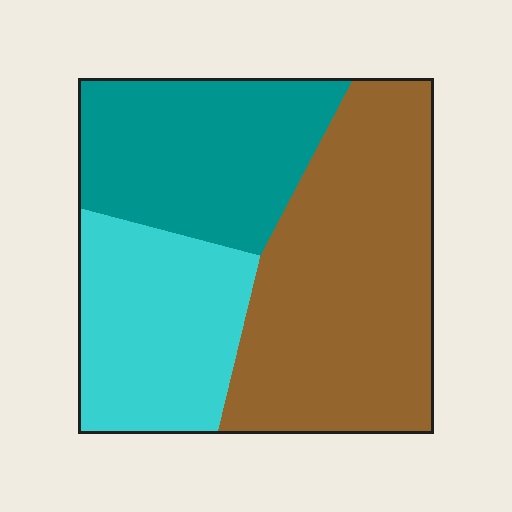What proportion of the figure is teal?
Teal takes up between a quarter and a half of the figure.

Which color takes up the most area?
Brown, at roughly 45%.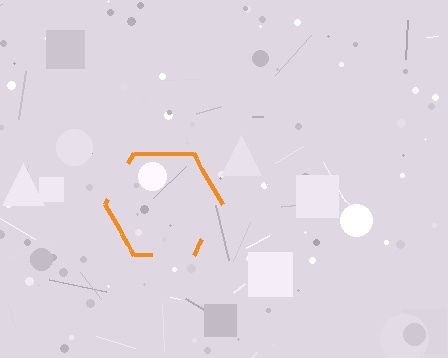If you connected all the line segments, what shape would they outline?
They would outline a hexagon.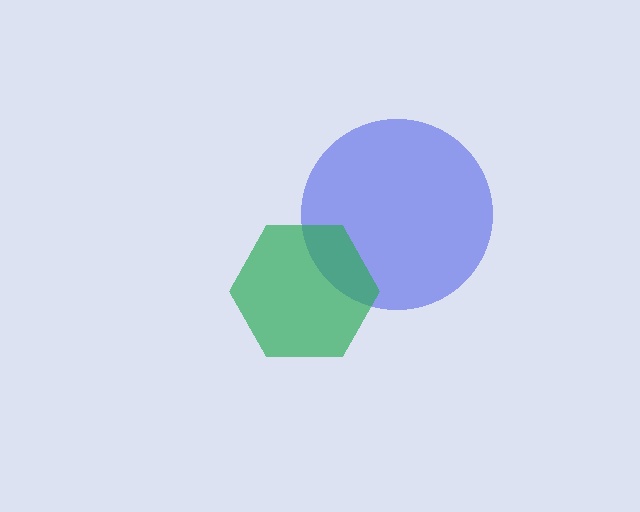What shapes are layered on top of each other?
The layered shapes are: a blue circle, a green hexagon.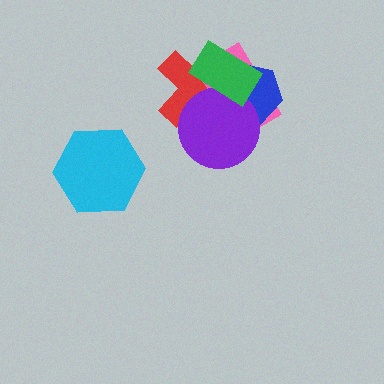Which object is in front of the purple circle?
The green rectangle is in front of the purple circle.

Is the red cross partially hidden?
Yes, it is partially covered by another shape.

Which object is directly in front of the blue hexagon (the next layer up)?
The purple circle is directly in front of the blue hexagon.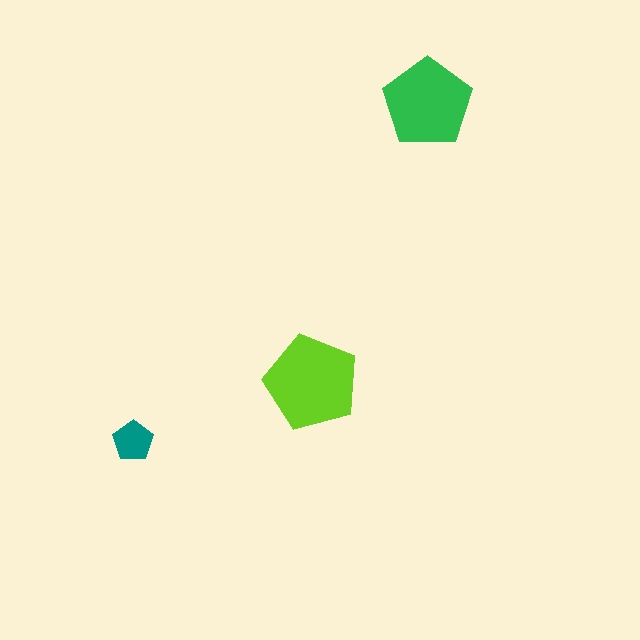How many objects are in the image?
There are 3 objects in the image.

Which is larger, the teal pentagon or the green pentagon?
The green one.